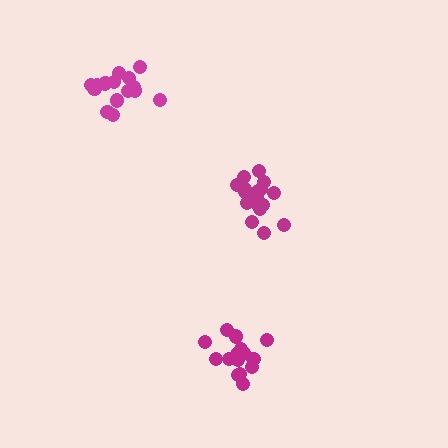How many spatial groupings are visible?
There are 3 spatial groupings.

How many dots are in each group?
Group 1: 19 dots, Group 2: 17 dots, Group 3: 16 dots (52 total).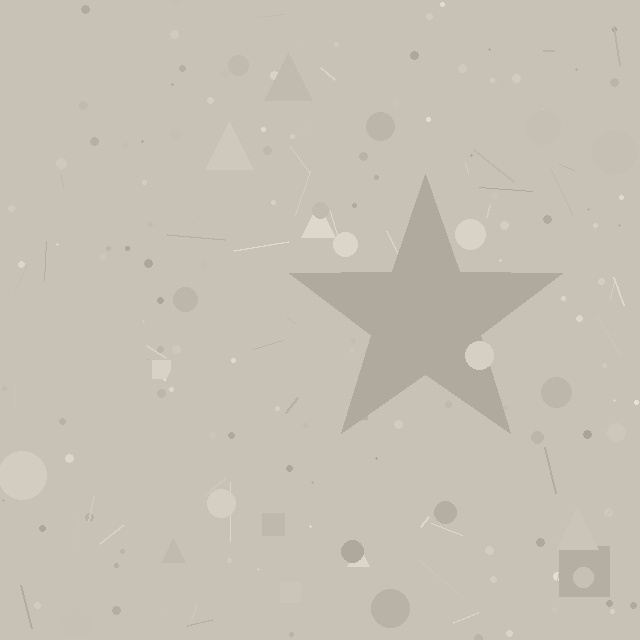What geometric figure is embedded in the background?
A star is embedded in the background.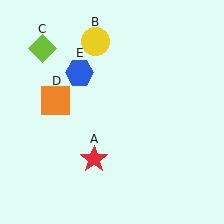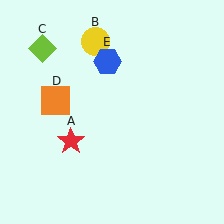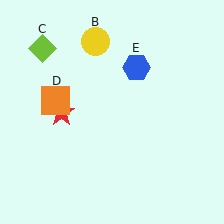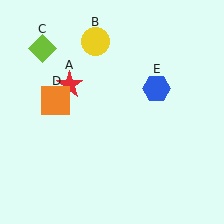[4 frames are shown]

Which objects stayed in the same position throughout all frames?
Yellow circle (object B) and lime diamond (object C) and orange square (object D) remained stationary.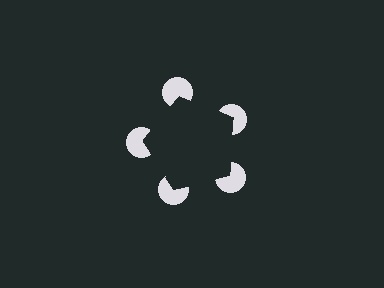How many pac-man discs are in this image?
There are 5 — one at each vertex of the illusory pentagon.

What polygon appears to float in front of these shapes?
An illusory pentagon — its edges are inferred from the aligned wedge cuts in the pac-man discs, not physically drawn.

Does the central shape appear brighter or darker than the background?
It typically appears slightly darker than the background, even though no actual brightness change is drawn.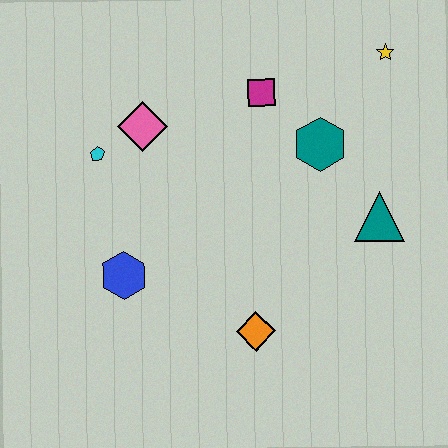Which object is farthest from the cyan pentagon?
The yellow star is farthest from the cyan pentagon.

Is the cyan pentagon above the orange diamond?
Yes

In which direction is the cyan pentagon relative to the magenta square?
The cyan pentagon is to the left of the magenta square.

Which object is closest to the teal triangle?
The teal hexagon is closest to the teal triangle.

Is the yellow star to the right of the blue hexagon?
Yes